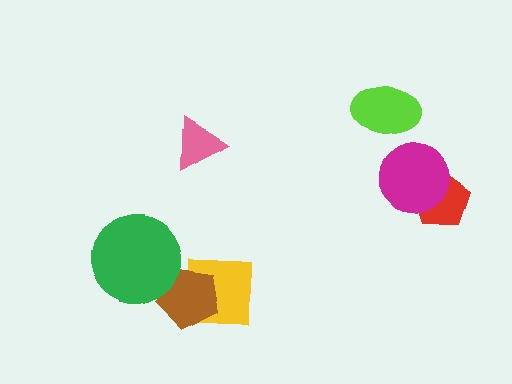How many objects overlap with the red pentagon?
1 object overlaps with the red pentagon.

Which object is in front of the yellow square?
The brown pentagon is in front of the yellow square.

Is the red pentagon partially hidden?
Yes, it is partially covered by another shape.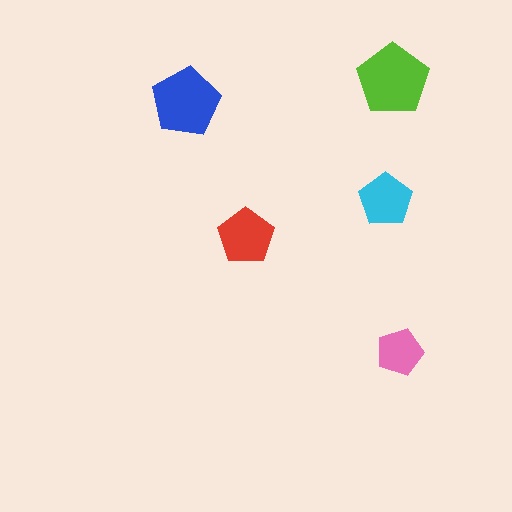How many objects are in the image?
There are 5 objects in the image.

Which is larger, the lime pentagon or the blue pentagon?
The lime one.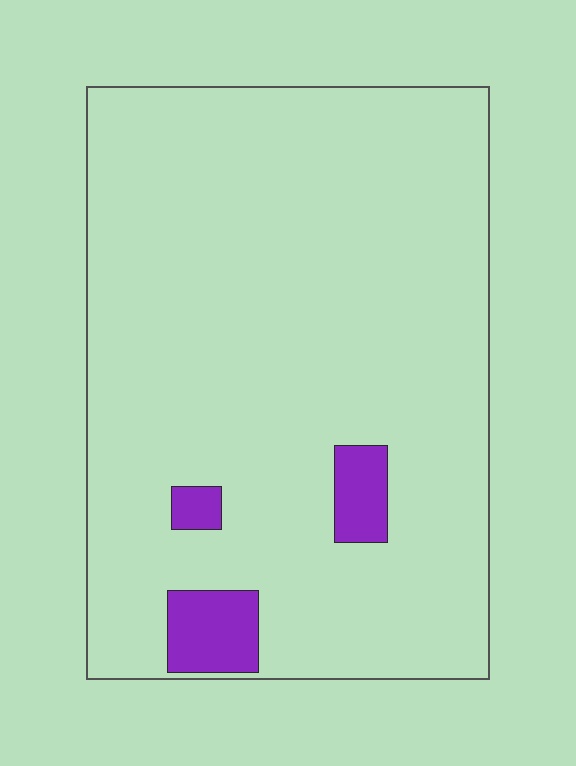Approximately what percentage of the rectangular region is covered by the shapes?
Approximately 5%.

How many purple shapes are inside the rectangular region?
3.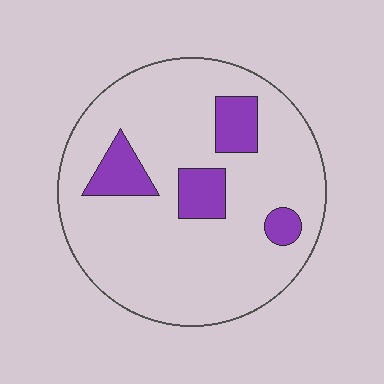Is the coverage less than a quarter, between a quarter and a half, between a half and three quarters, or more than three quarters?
Less than a quarter.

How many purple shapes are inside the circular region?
4.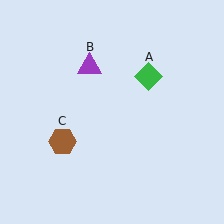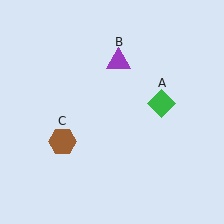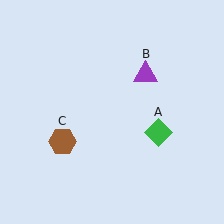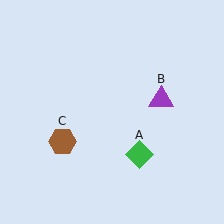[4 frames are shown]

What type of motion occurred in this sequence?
The green diamond (object A), purple triangle (object B) rotated clockwise around the center of the scene.